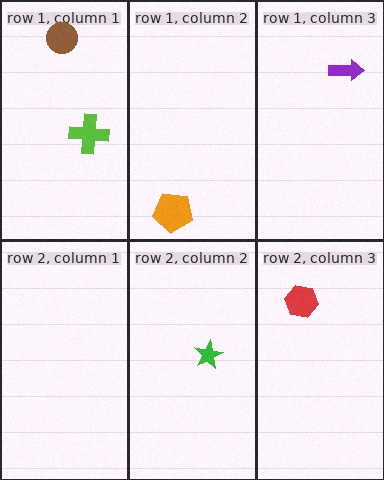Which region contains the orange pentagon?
The row 1, column 2 region.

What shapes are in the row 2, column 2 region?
The green star.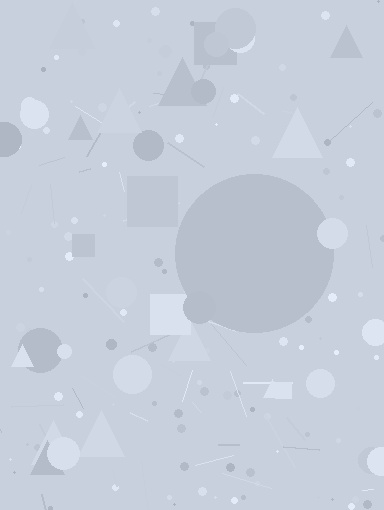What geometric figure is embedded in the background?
A circle is embedded in the background.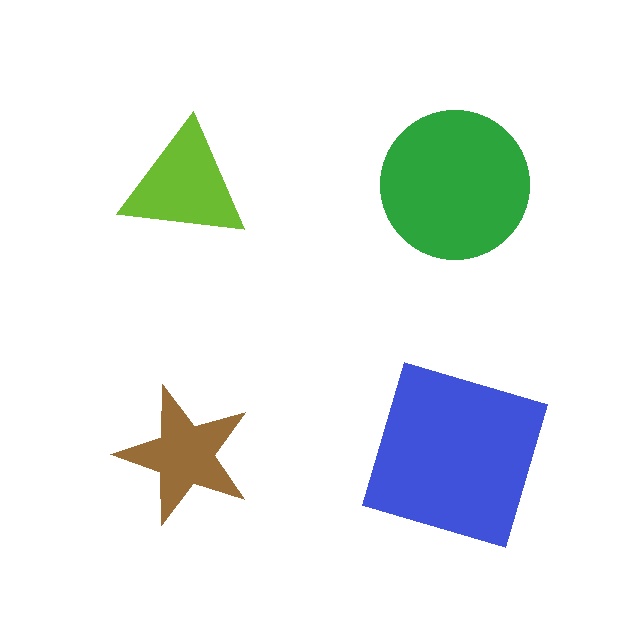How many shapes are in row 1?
2 shapes.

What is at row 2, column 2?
A blue square.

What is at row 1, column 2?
A green circle.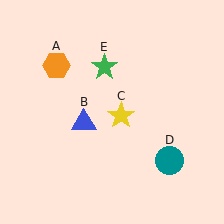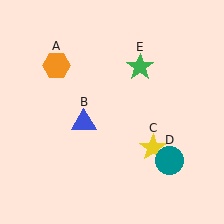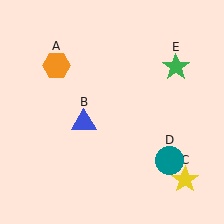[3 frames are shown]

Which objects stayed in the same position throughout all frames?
Orange hexagon (object A) and blue triangle (object B) and teal circle (object D) remained stationary.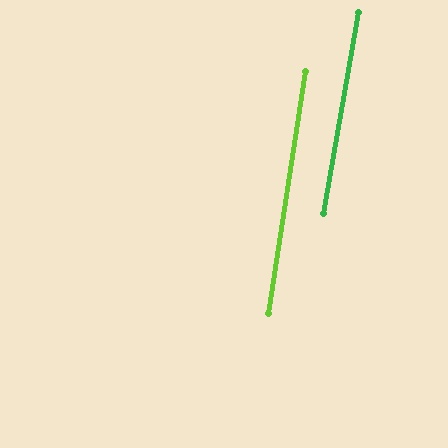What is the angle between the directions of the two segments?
Approximately 1 degree.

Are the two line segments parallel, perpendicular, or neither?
Parallel — their directions differ by only 1.1°.